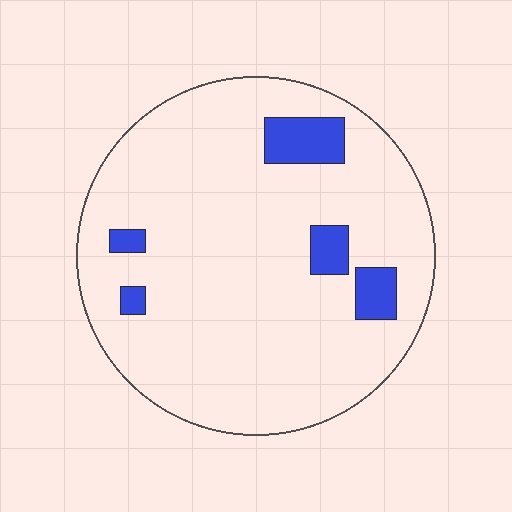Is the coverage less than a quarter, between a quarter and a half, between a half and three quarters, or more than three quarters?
Less than a quarter.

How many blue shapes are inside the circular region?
5.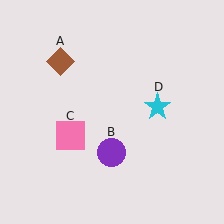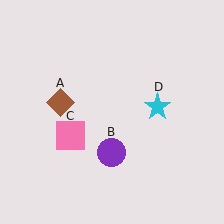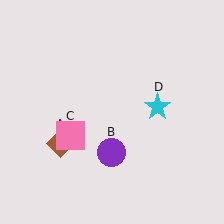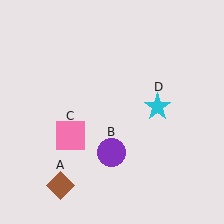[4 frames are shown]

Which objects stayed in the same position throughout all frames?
Purple circle (object B) and pink square (object C) and cyan star (object D) remained stationary.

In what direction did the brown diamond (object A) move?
The brown diamond (object A) moved down.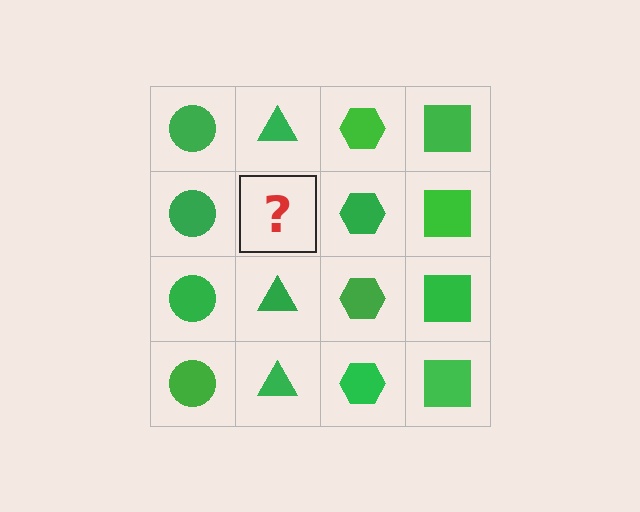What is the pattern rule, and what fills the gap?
The rule is that each column has a consistent shape. The gap should be filled with a green triangle.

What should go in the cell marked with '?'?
The missing cell should contain a green triangle.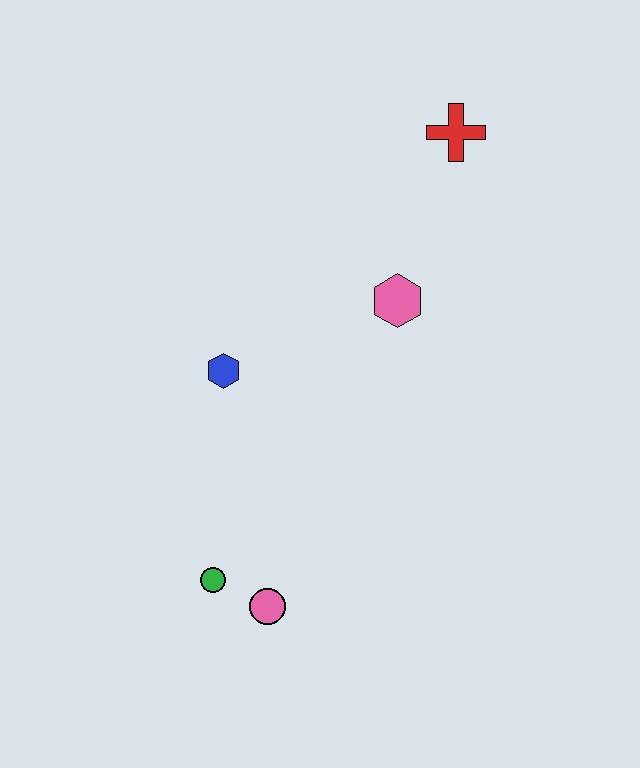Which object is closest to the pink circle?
The green circle is closest to the pink circle.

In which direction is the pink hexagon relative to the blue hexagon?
The pink hexagon is to the right of the blue hexagon.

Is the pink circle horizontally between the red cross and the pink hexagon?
No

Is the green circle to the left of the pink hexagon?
Yes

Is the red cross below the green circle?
No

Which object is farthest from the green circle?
The red cross is farthest from the green circle.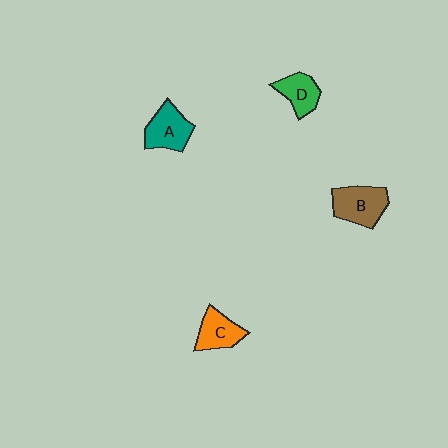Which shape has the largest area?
Shape B (brown).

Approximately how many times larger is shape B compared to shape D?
Approximately 1.4 times.